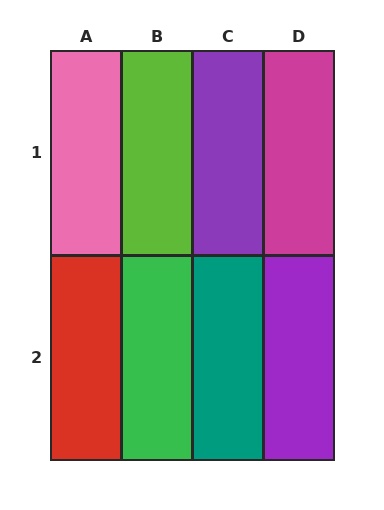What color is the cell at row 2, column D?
Purple.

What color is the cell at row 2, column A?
Red.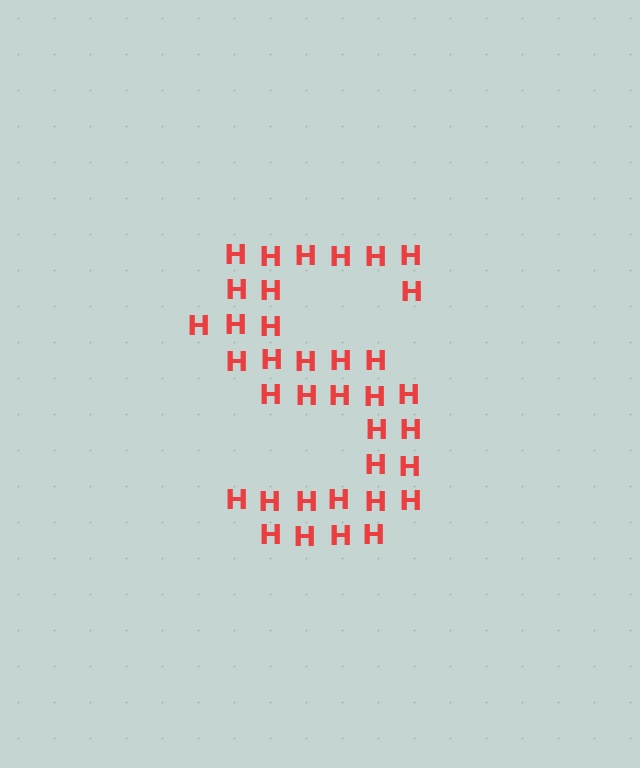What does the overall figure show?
The overall figure shows the letter S.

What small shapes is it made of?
It is made of small letter H's.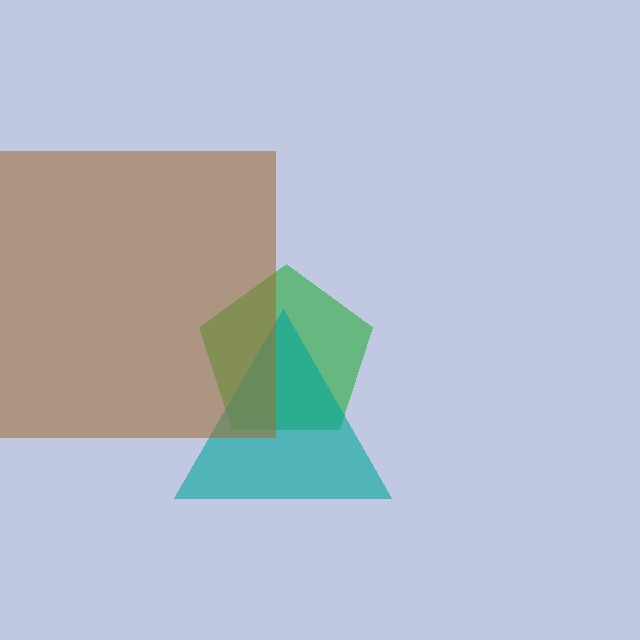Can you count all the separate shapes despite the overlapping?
Yes, there are 3 separate shapes.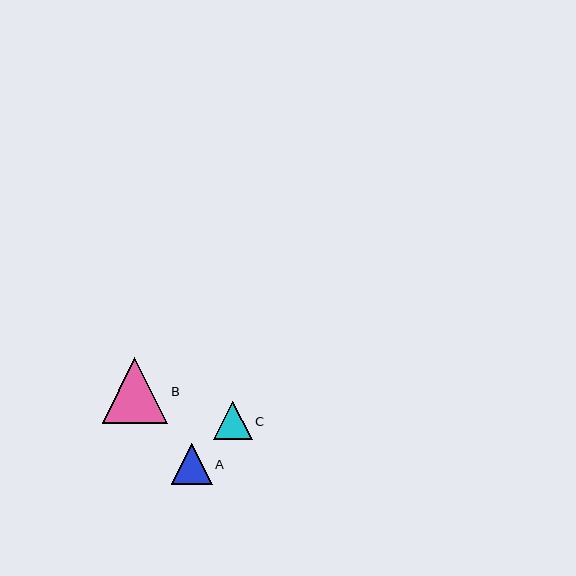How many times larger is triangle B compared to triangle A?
Triangle B is approximately 1.6 times the size of triangle A.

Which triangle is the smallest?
Triangle C is the smallest with a size of approximately 38 pixels.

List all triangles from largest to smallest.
From largest to smallest: B, A, C.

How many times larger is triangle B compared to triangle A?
Triangle B is approximately 1.6 times the size of triangle A.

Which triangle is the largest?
Triangle B is the largest with a size of approximately 65 pixels.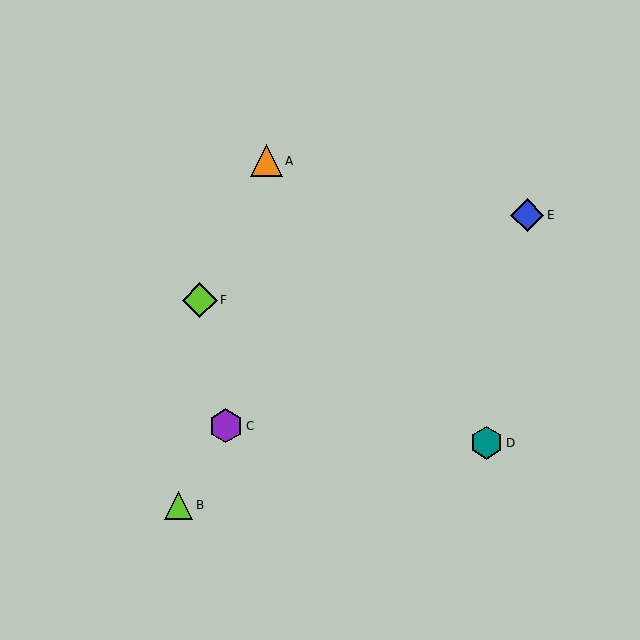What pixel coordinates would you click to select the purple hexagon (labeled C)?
Click at (226, 426) to select the purple hexagon C.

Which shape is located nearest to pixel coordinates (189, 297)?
The lime diamond (labeled F) at (200, 300) is nearest to that location.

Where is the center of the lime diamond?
The center of the lime diamond is at (200, 300).